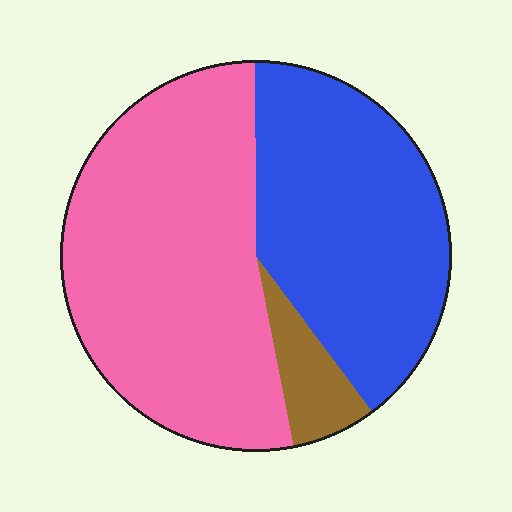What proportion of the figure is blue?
Blue takes up between a quarter and a half of the figure.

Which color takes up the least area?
Brown, at roughly 5%.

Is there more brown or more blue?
Blue.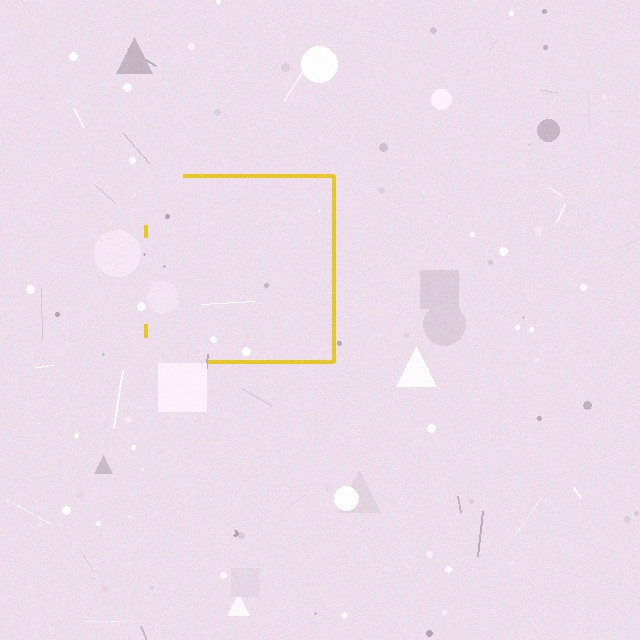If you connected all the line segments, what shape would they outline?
They would outline a square.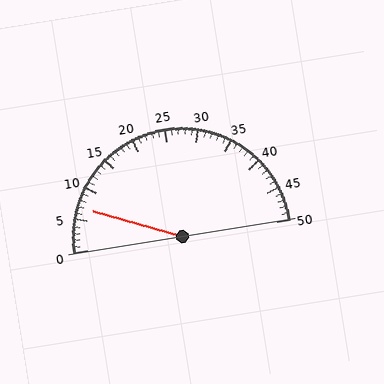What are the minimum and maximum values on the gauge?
The gauge ranges from 0 to 50.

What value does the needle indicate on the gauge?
The needle indicates approximately 7.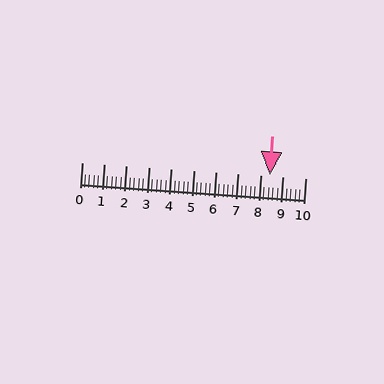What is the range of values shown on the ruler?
The ruler shows values from 0 to 10.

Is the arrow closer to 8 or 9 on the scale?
The arrow is closer to 8.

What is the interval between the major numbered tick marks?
The major tick marks are spaced 1 units apart.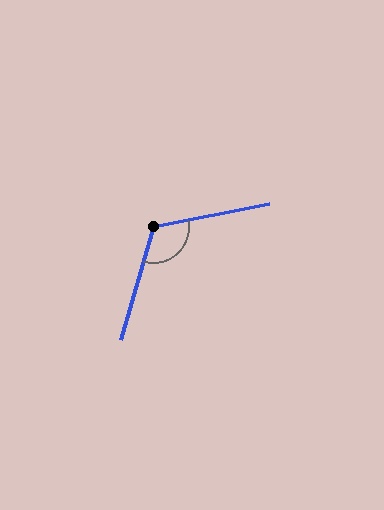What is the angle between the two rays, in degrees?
Approximately 118 degrees.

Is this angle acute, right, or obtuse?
It is obtuse.